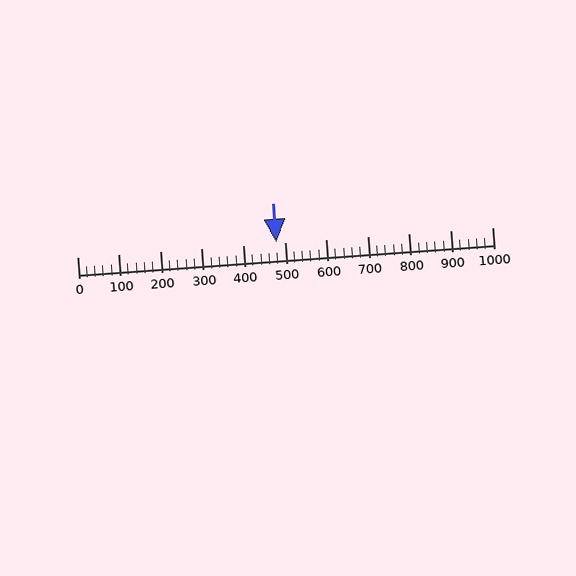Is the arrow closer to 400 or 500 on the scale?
The arrow is closer to 500.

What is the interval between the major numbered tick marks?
The major tick marks are spaced 100 units apart.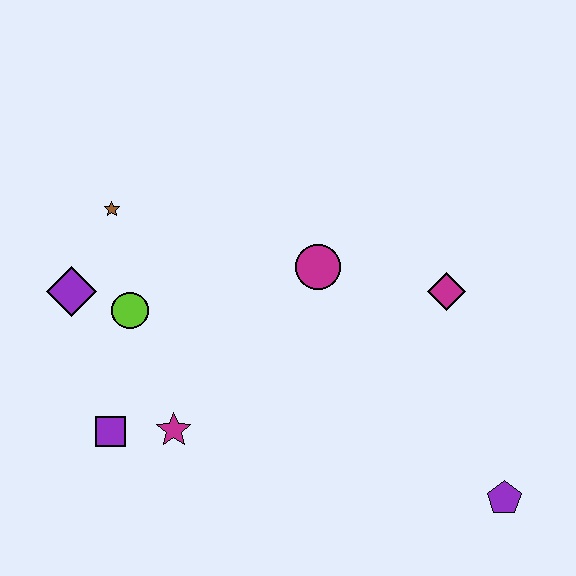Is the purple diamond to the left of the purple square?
Yes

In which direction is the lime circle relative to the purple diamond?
The lime circle is to the right of the purple diamond.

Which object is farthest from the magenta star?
The purple pentagon is farthest from the magenta star.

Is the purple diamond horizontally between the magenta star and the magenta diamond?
No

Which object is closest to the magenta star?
The purple square is closest to the magenta star.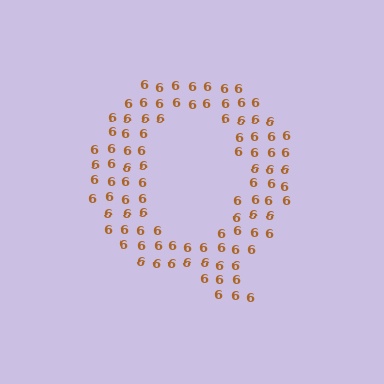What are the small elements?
The small elements are digit 6's.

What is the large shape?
The large shape is the letter Q.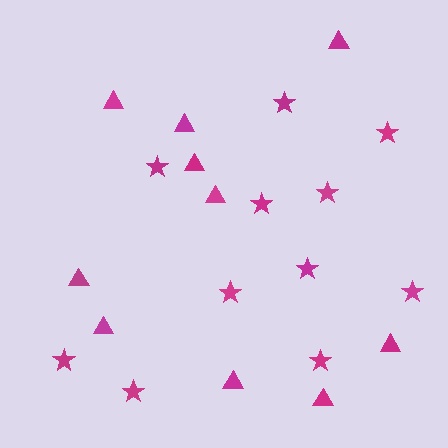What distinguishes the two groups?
There are 2 groups: one group of stars (11) and one group of triangles (10).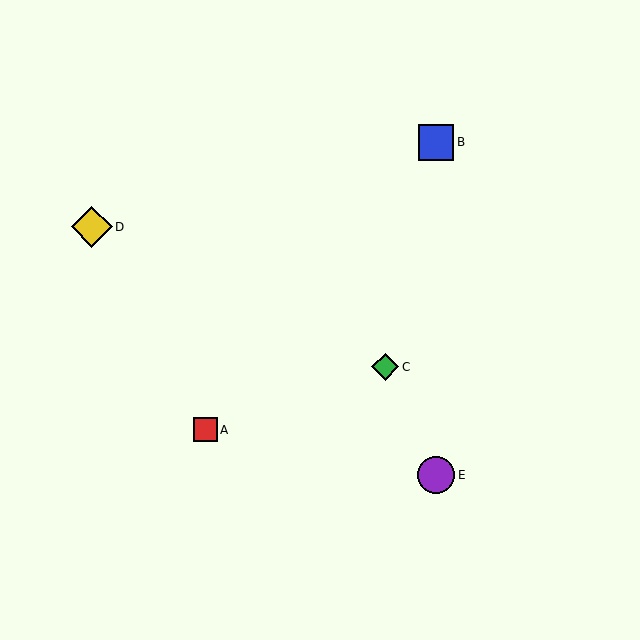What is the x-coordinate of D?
Object D is at x≈92.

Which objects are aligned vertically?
Objects B, E are aligned vertically.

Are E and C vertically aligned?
No, E is at x≈436 and C is at x≈385.